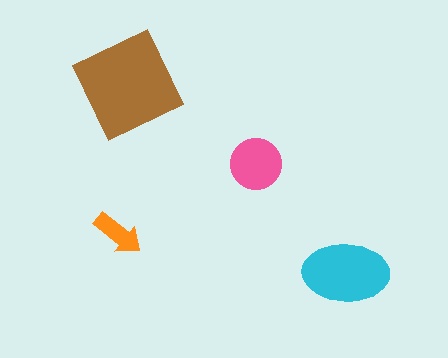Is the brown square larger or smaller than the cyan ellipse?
Larger.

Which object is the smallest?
The orange arrow.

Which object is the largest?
The brown square.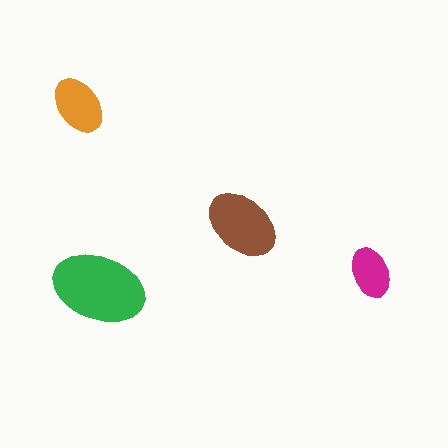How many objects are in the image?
There are 4 objects in the image.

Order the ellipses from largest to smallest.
the green one, the brown one, the orange one, the magenta one.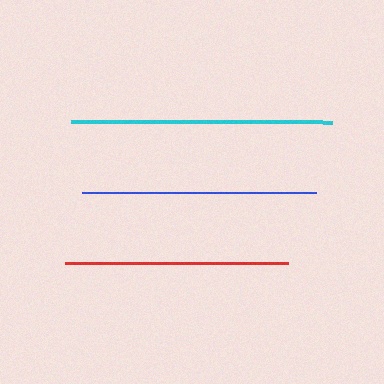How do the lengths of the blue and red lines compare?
The blue and red lines are approximately the same length.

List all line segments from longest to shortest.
From longest to shortest: cyan, blue, red.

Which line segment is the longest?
The cyan line is the longest at approximately 261 pixels.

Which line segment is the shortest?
The red line is the shortest at approximately 223 pixels.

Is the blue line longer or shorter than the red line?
The blue line is longer than the red line.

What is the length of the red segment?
The red segment is approximately 223 pixels long.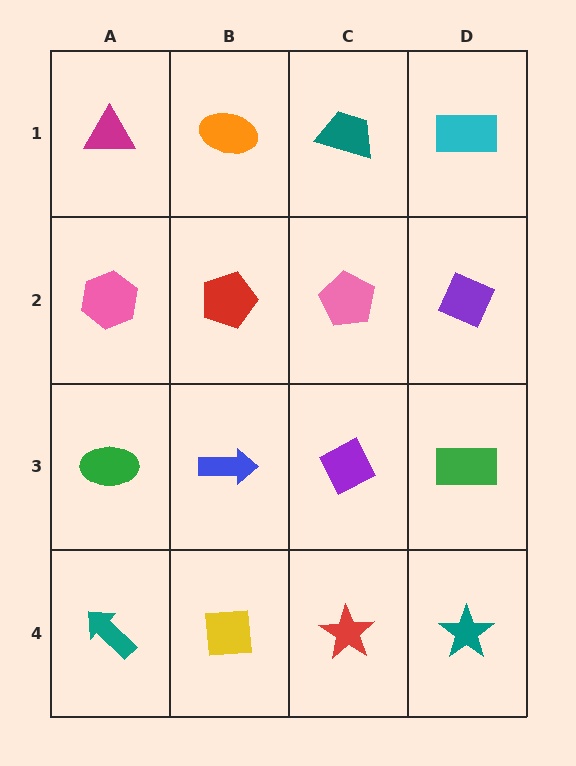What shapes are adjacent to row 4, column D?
A green rectangle (row 3, column D), a red star (row 4, column C).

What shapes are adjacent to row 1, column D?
A purple diamond (row 2, column D), a teal trapezoid (row 1, column C).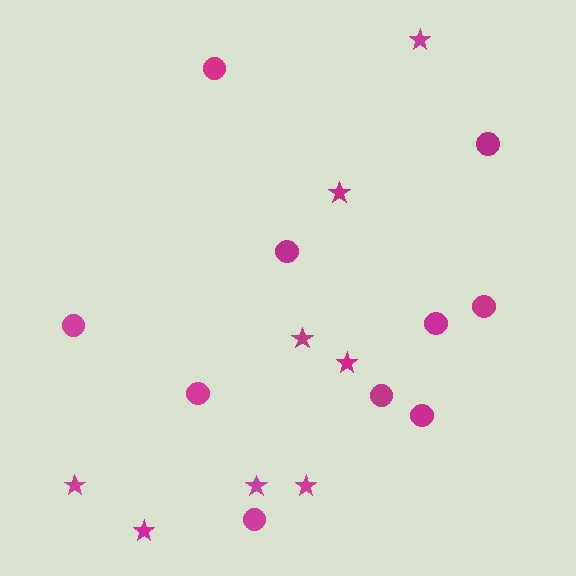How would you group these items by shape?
There are 2 groups: one group of circles (10) and one group of stars (8).